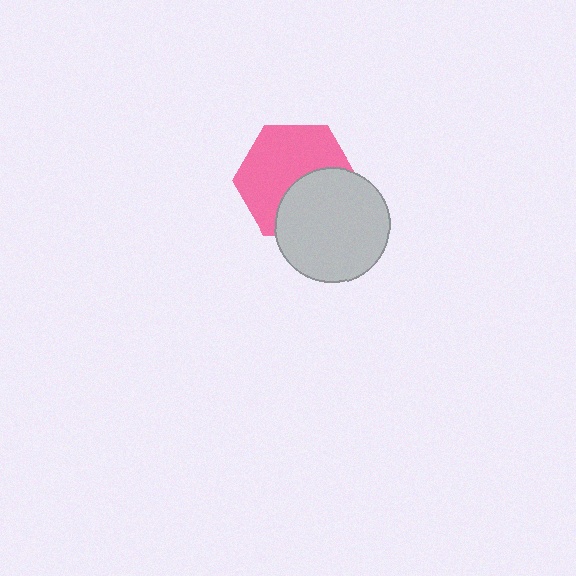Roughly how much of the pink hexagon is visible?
About half of it is visible (roughly 61%).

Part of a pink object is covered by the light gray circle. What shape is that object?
It is a hexagon.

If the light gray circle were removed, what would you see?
You would see the complete pink hexagon.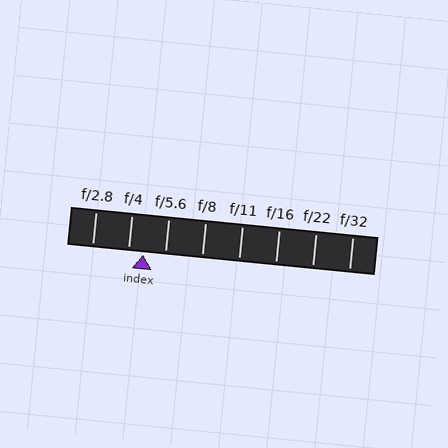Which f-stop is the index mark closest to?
The index mark is closest to f/4.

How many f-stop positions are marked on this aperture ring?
There are 8 f-stop positions marked.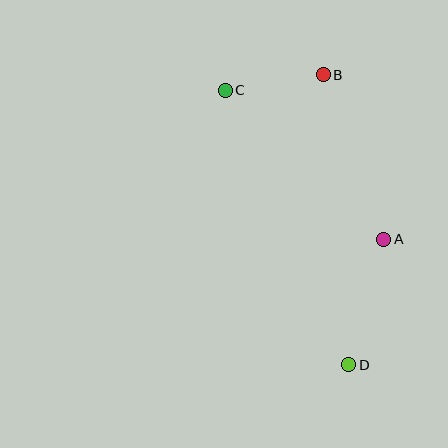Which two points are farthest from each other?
Points C and D are farthest from each other.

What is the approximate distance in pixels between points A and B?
The distance between A and B is approximately 175 pixels.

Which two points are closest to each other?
Points B and C are closest to each other.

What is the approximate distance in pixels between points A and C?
The distance between A and C is approximately 218 pixels.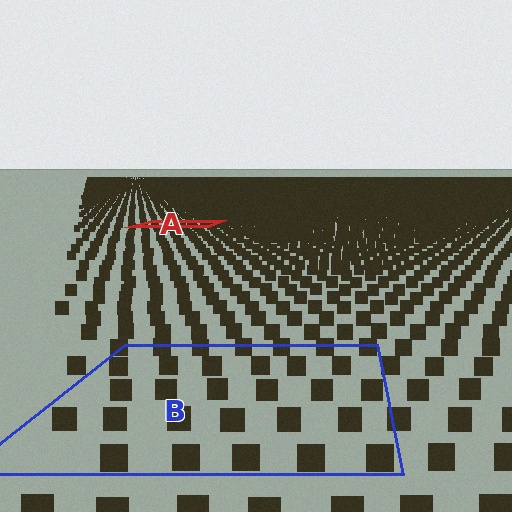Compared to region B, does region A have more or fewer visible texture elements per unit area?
Region A has more texture elements per unit area — they are packed more densely because it is farther away.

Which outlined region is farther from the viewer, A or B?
Region A is farther from the viewer — the texture elements inside it appear smaller and more densely packed.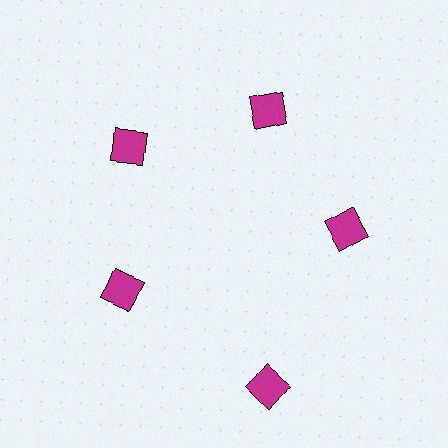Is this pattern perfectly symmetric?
No. The 5 magenta diamonds are arranged in a ring, but one element near the 5 o'clock position is pushed outward from the center, breaking the 5-fold rotational symmetry.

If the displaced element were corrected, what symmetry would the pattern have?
It would have 5-fold rotational symmetry — the pattern would map onto itself every 72 degrees.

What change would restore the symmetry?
The symmetry would be restored by moving it inward, back onto the ring so that all 5 diamonds sit at equal angles and equal distance from the center.